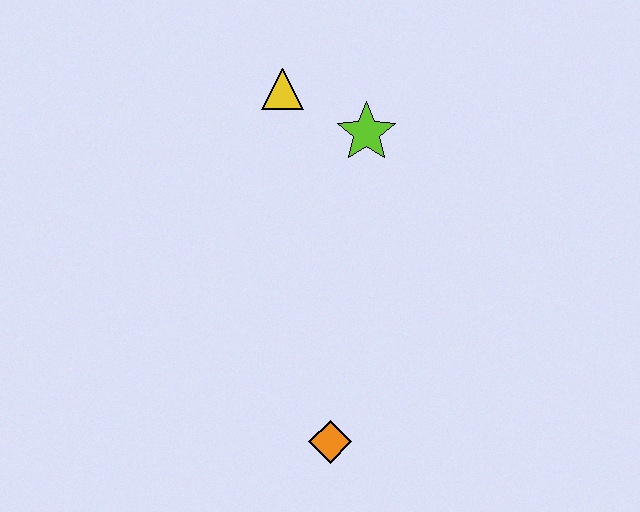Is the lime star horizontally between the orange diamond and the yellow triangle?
No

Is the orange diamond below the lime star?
Yes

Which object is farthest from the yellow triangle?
The orange diamond is farthest from the yellow triangle.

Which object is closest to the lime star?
The yellow triangle is closest to the lime star.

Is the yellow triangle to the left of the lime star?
Yes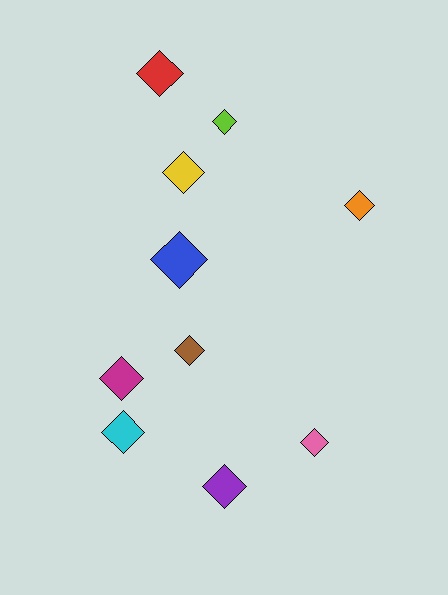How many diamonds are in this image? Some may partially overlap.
There are 10 diamonds.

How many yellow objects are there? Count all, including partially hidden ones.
There is 1 yellow object.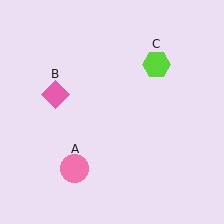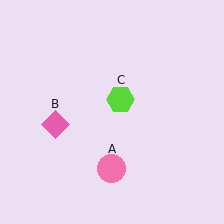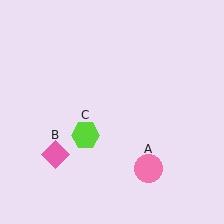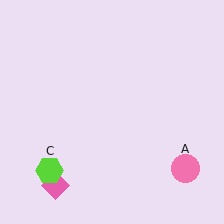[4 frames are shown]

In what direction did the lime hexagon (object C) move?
The lime hexagon (object C) moved down and to the left.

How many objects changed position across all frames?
3 objects changed position: pink circle (object A), pink diamond (object B), lime hexagon (object C).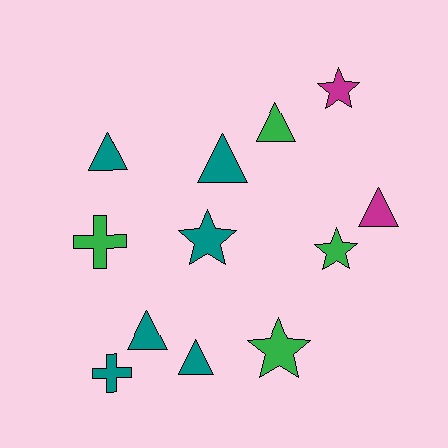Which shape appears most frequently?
Triangle, with 6 objects.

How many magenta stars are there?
There is 1 magenta star.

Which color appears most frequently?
Teal, with 6 objects.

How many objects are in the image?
There are 12 objects.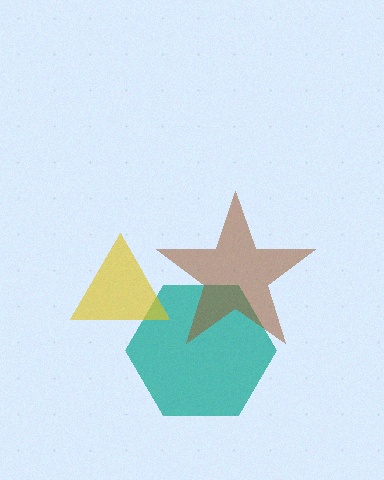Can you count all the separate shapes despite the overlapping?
Yes, there are 3 separate shapes.